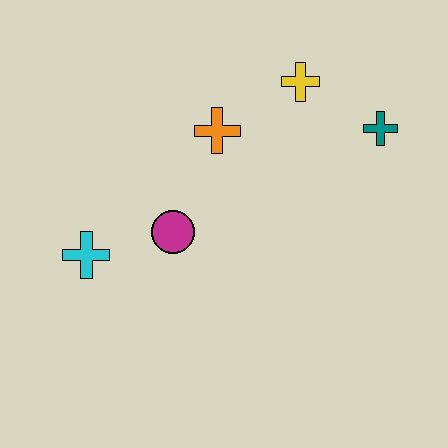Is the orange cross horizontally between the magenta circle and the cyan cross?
No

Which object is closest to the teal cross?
The yellow cross is closest to the teal cross.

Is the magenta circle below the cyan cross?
No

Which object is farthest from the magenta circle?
The teal cross is farthest from the magenta circle.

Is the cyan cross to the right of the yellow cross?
No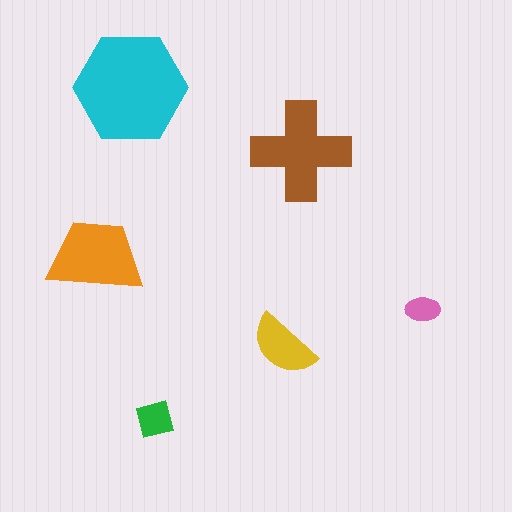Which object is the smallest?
The pink ellipse.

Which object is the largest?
The cyan hexagon.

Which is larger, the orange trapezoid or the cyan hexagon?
The cyan hexagon.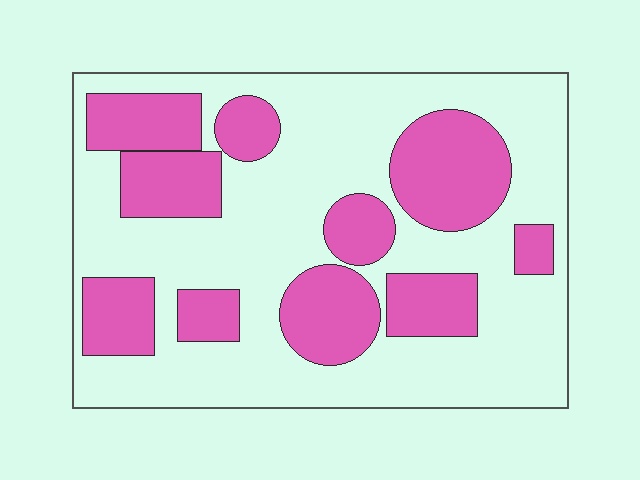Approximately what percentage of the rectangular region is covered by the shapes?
Approximately 35%.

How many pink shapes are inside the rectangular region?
10.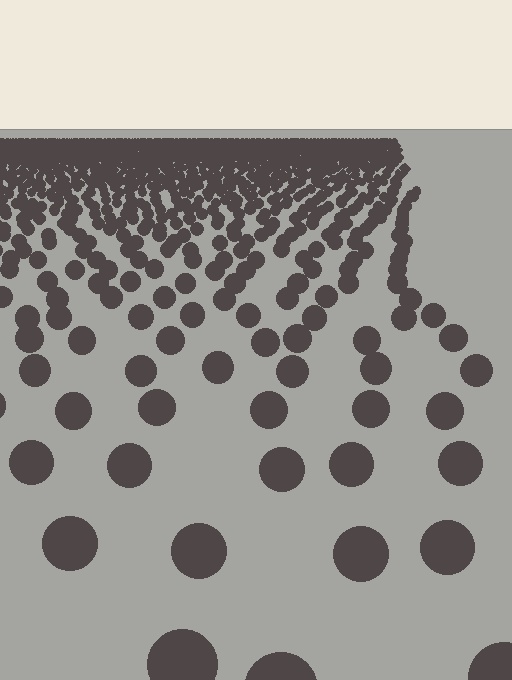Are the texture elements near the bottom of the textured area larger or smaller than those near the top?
Larger. Near the bottom, elements are closer to the viewer and appear at a bigger on-screen size.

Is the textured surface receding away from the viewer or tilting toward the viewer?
The surface is receding away from the viewer. Texture elements get smaller and denser toward the top.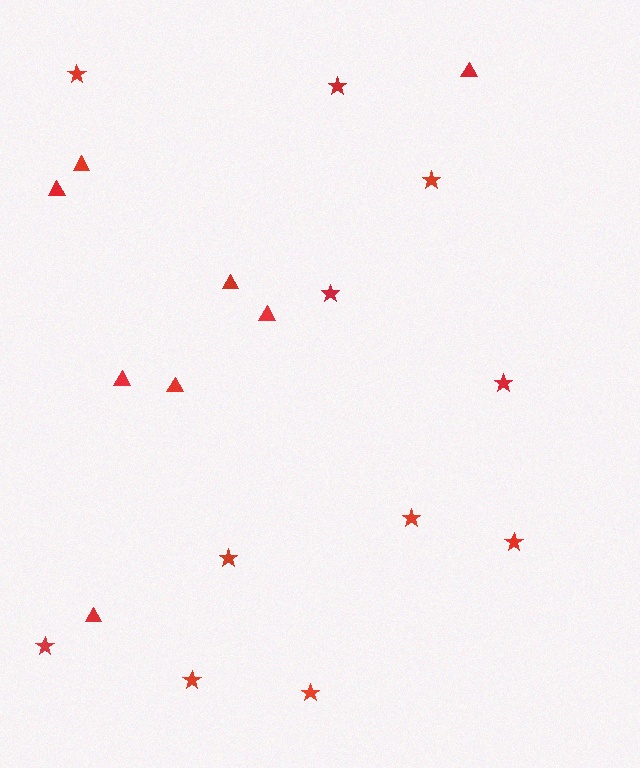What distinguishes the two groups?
There are 2 groups: one group of triangles (8) and one group of stars (11).